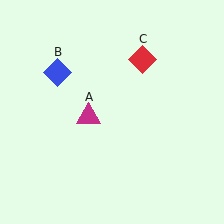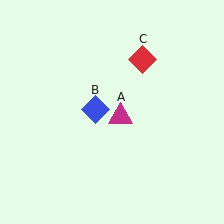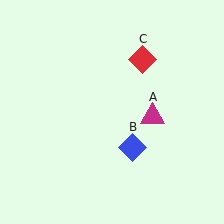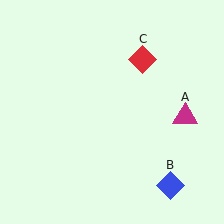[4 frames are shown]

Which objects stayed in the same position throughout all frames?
Red diamond (object C) remained stationary.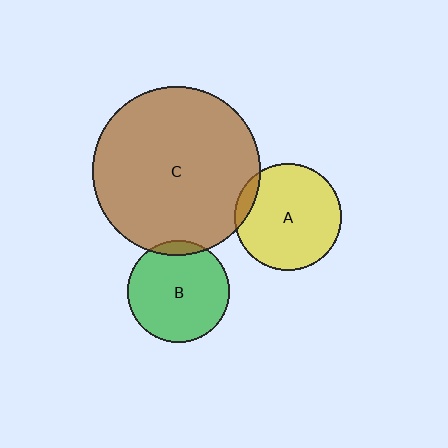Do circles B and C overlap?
Yes.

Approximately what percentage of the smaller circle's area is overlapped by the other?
Approximately 5%.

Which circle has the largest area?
Circle C (brown).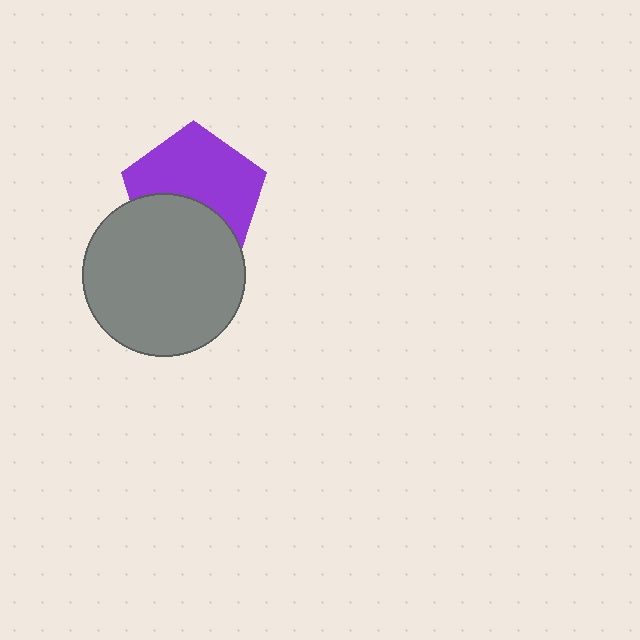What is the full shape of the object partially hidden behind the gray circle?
The partially hidden object is a purple pentagon.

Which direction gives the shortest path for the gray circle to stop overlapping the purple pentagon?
Moving down gives the shortest separation.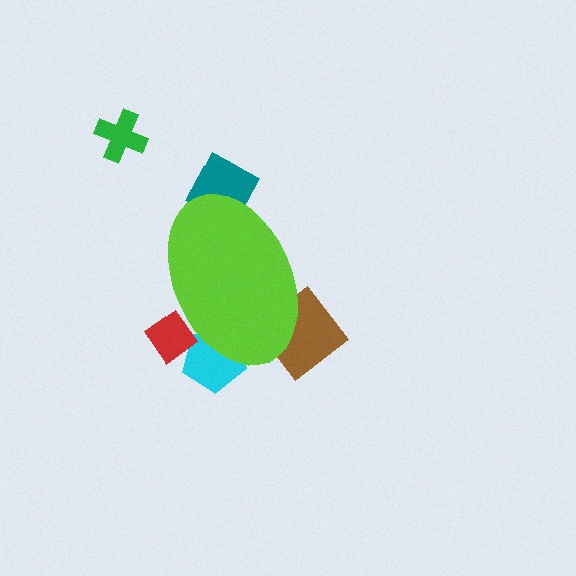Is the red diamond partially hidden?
Yes, the red diamond is partially hidden behind the lime ellipse.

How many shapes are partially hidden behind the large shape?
4 shapes are partially hidden.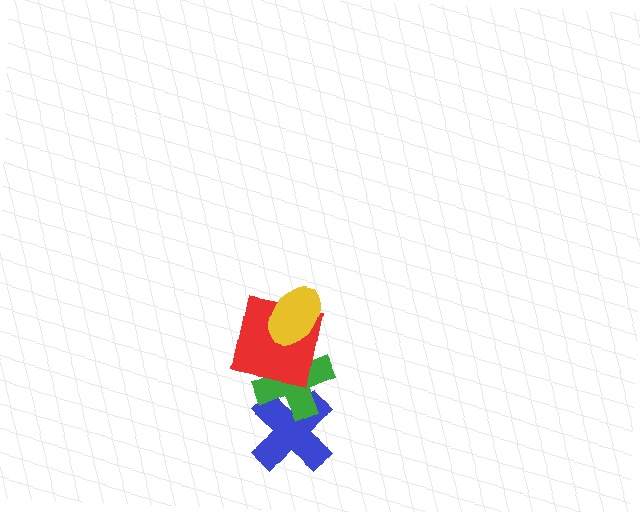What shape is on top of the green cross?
The red square is on top of the green cross.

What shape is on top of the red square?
The yellow ellipse is on top of the red square.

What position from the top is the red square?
The red square is 2nd from the top.